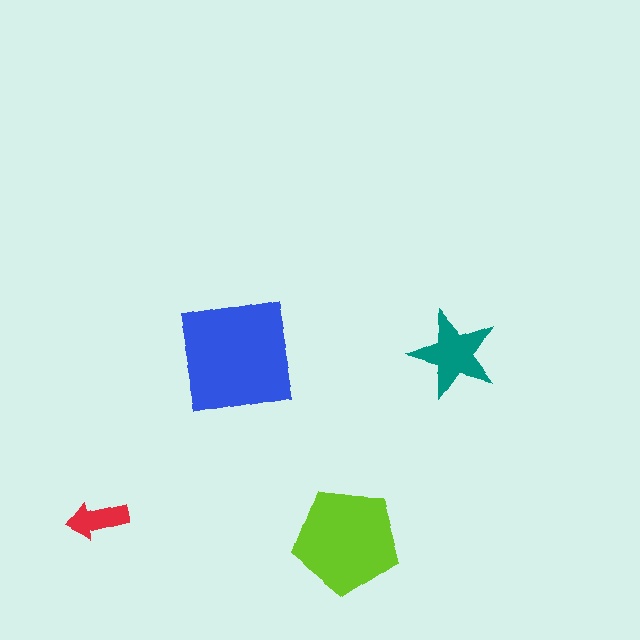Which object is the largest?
The blue square.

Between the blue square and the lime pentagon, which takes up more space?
The blue square.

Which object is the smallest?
The red arrow.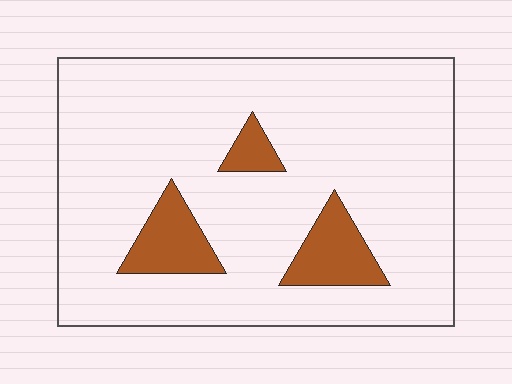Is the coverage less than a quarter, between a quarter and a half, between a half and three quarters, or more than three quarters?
Less than a quarter.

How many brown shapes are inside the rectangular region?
3.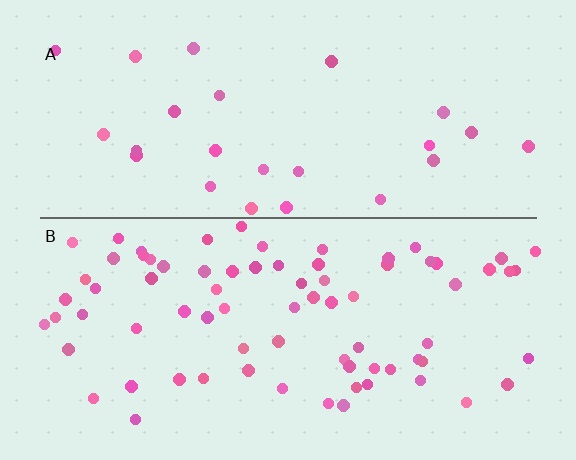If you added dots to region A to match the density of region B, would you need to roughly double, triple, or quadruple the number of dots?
Approximately triple.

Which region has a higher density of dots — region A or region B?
B (the bottom).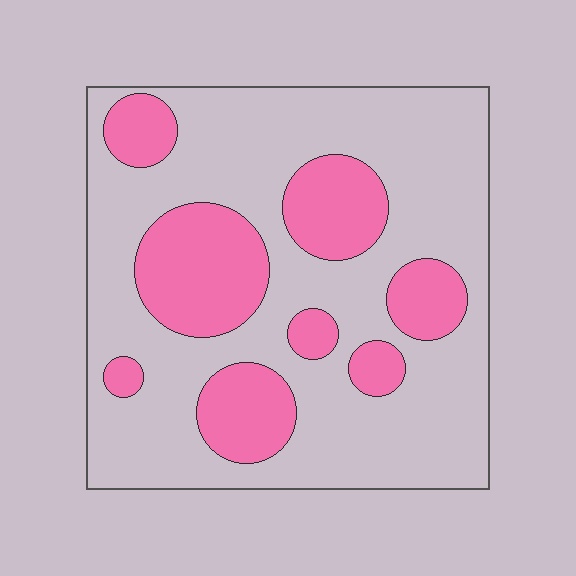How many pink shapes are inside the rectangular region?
8.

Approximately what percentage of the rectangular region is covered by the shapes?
Approximately 30%.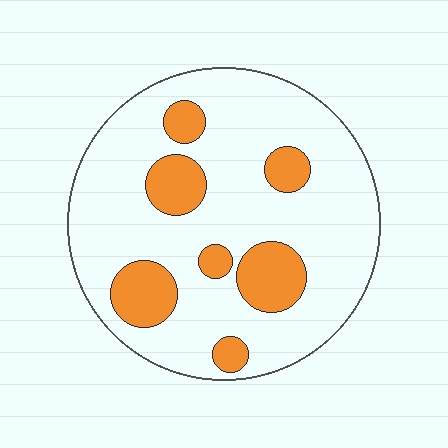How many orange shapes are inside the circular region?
7.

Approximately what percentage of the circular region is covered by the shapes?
Approximately 20%.